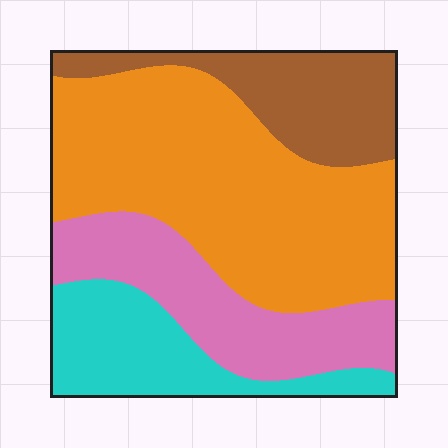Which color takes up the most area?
Orange, at roughly 45%.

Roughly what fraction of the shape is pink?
Pink covers 21% of the shape.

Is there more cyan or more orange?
Orange.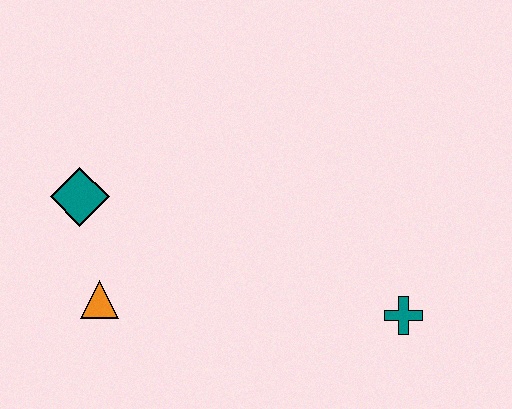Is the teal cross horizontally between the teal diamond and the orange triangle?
No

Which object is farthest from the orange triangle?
The teal cross is farthest from the orange triangle.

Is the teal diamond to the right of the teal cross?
No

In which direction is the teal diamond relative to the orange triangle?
The teal diamond is above the orange triangle.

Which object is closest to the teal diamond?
The orange triangle is closest to the teal diamond.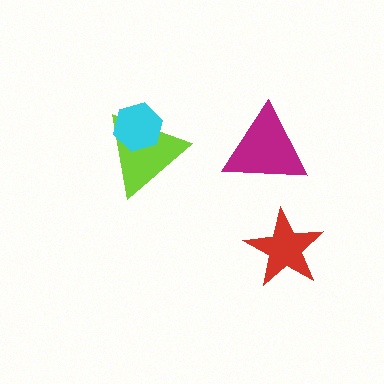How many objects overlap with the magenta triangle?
0 objects overlap with the magenta triangle.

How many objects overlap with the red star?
0 objects overlap with the red star.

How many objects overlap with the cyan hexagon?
1 object overlaps with the cyan hexagon.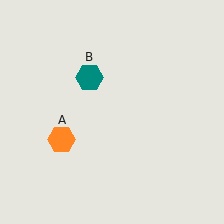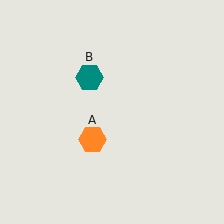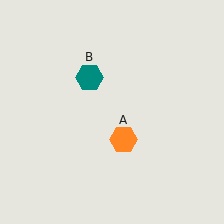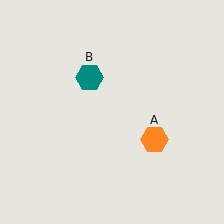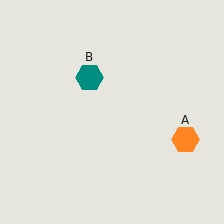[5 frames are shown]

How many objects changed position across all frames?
1 object changed position: orange hexagon (object A).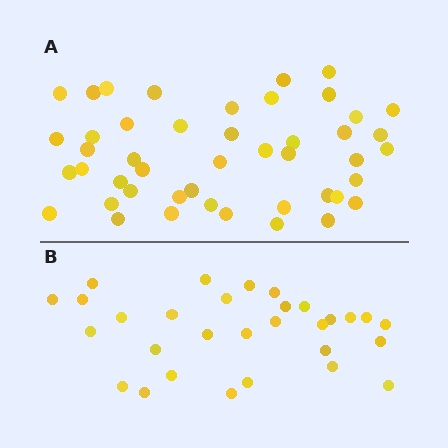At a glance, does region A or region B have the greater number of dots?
Region A (the top region) has more dots.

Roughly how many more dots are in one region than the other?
Region A has approximately 15 more dots than region B.